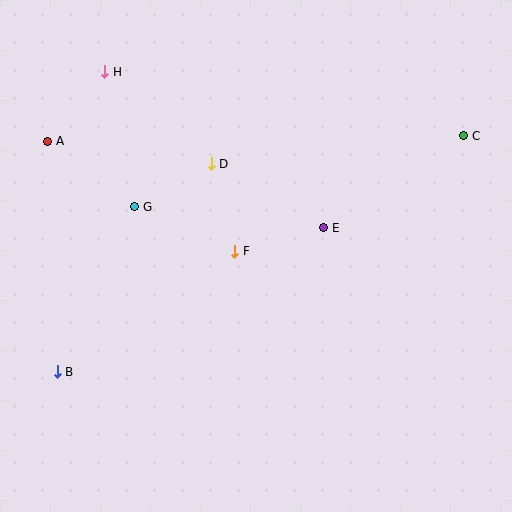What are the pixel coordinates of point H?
Point H is at (105, 72).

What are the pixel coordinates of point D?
Point D is at (211, 164).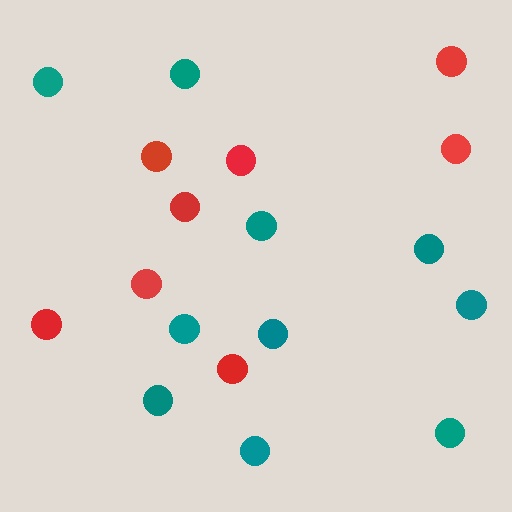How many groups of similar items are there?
There are 2 groups: one group of red circles (8) and one group of teal circles (10).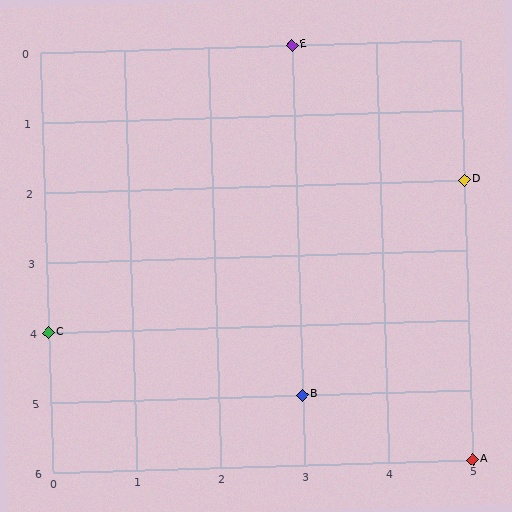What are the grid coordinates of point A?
Point A is at grid coordinates (5, 6).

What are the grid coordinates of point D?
Point D is at grid coordinates (5, 2).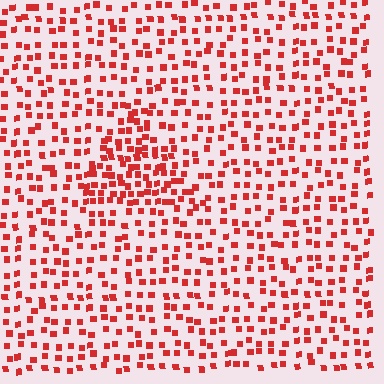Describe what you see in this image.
The image contains small red elements arranged at two different densities. A triangle-shaped region is visible where the elements are more densely packed than the surrounding area.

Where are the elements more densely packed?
The elements are more densely packed inside the triangle boundary.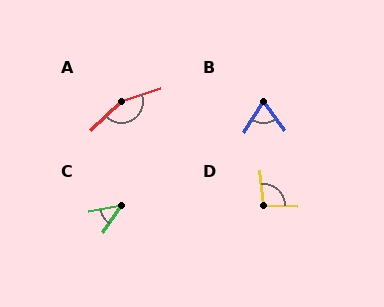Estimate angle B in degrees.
Approximately 69 degrees.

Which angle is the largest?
A, at approximately 155 degrees.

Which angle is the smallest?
C, at approximately 45 degrees.